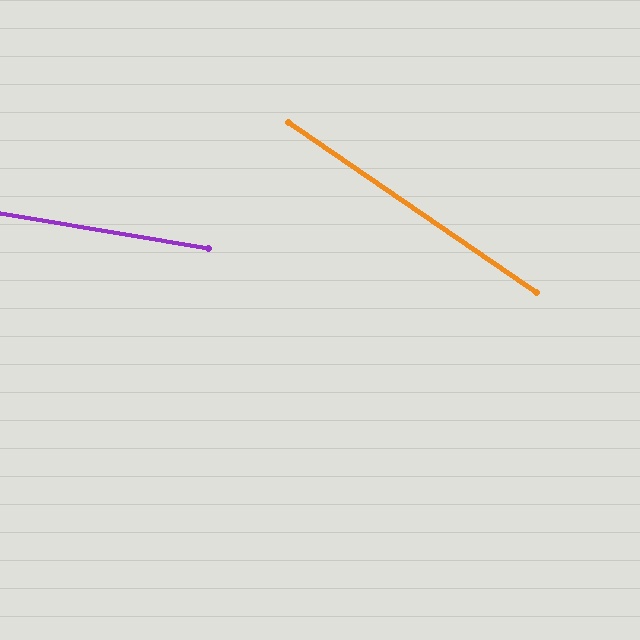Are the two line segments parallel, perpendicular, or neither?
Neither parallel nor perpendicular — they differ by about 25°.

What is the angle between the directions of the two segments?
Approximately 25 degrees.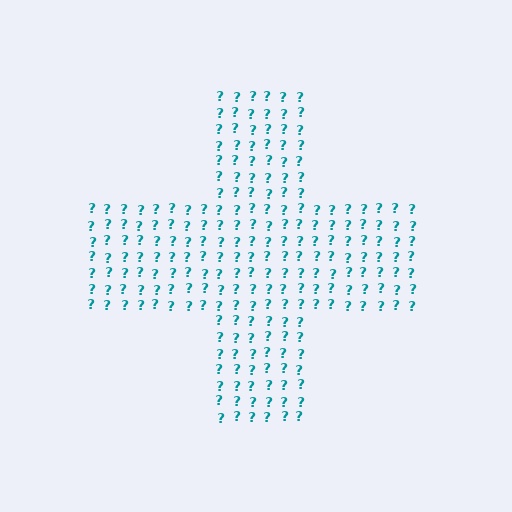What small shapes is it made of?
It is made of small question marks.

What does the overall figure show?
The overall figure shows a cross.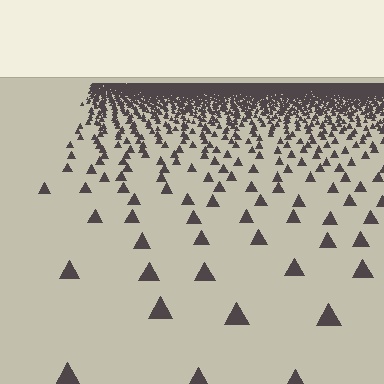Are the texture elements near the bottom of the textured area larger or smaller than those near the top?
Larger. Near the bottom, elements are closer to the viewer and appear at a bigger on-screen size.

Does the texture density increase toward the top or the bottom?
Density increases toward the top.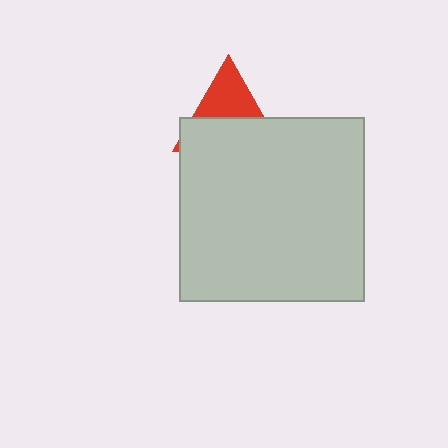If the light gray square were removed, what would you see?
You would see the complete red triangle.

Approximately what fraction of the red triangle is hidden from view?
Roughly 57% of the red triangle is hidden behind the light gray square.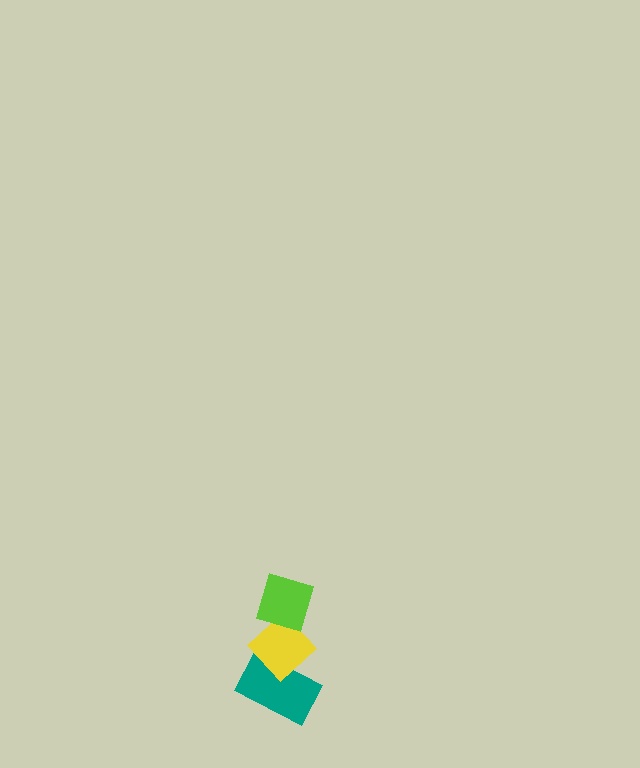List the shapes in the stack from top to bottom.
From top to bottom: the lime diamond, the yellow diamond, the teal rectangle.